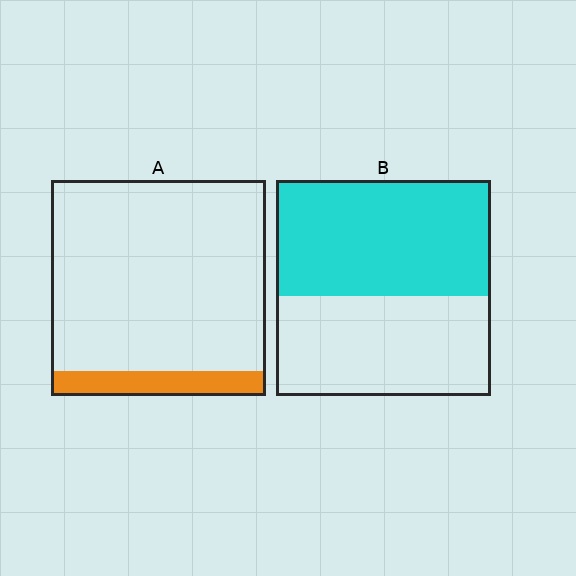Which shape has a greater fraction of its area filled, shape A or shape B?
Shape B.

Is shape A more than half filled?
No.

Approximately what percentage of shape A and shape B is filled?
A is approximately 10% and B is approximately 55%.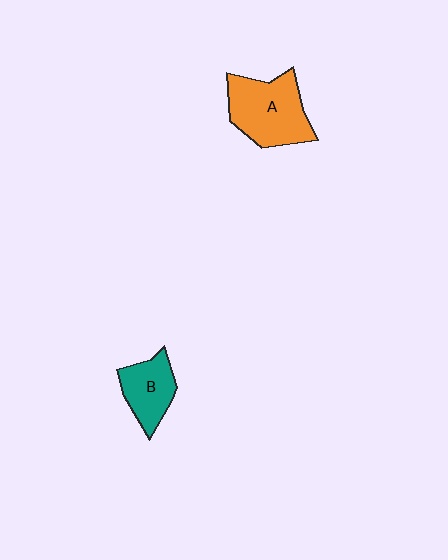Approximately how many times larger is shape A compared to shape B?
Approximately 1.6 times.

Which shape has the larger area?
Shape A (orange).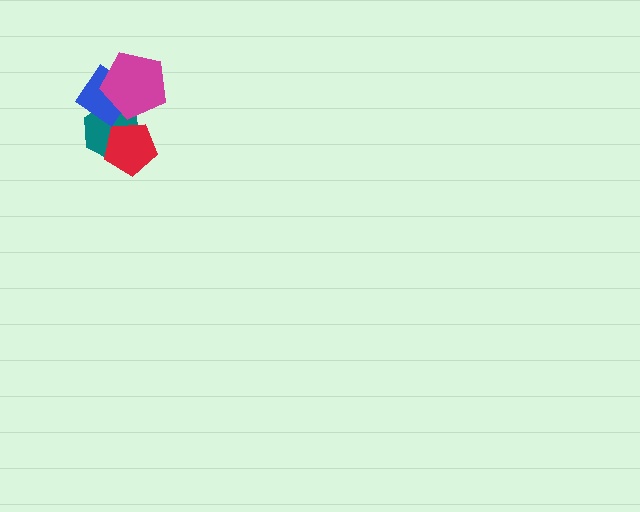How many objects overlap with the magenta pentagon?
2 objects overlap with the magenta pentagon.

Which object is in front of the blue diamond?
The magenta pentagon is in front of the blue diamond.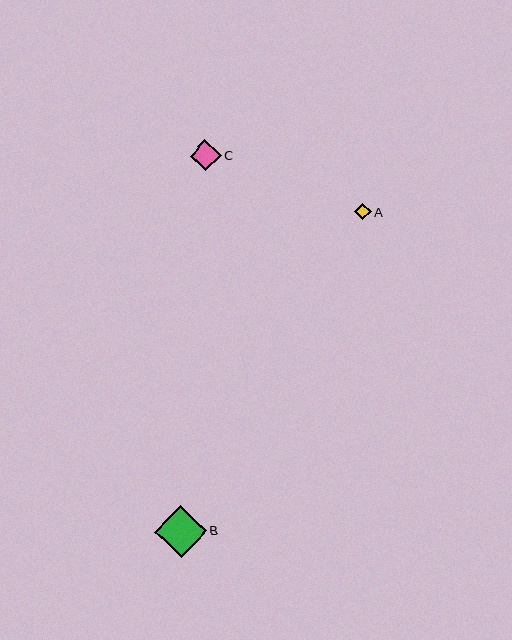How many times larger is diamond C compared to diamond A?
Diamond C is approximately 1.9 times the size of diamond A.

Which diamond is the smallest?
Diamond A is the smallest with a size of approximately 17 pixels.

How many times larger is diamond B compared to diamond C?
Diamond B is approximately 1.7 times the size of diamond C.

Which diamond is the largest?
Diamond B is the largest with a size of approximately 52 pixels.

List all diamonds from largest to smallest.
From largest to smallest: B, C, A.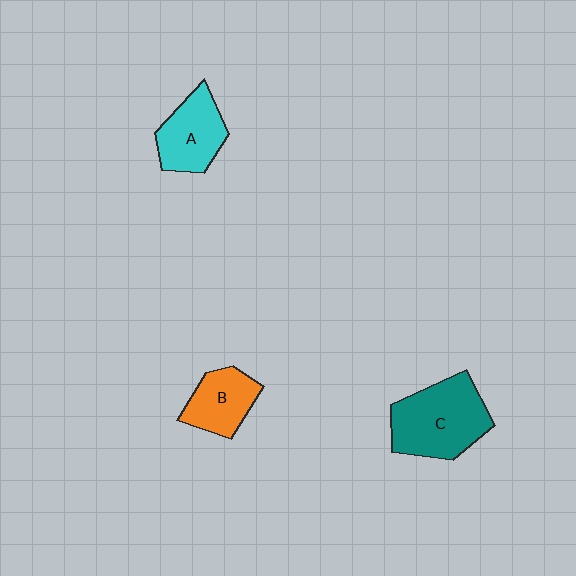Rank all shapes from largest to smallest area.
From largest to smallest: C (teal), A (cyan), B (orange).